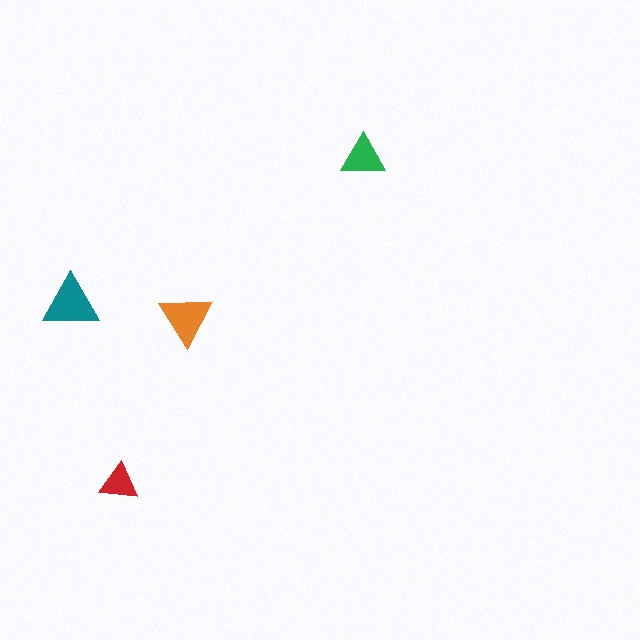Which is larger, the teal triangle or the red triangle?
The teal one.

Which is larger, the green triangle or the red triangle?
The green one.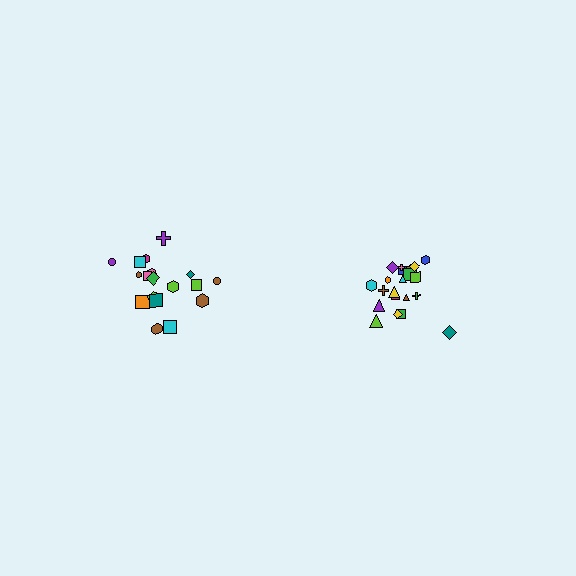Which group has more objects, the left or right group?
The right group.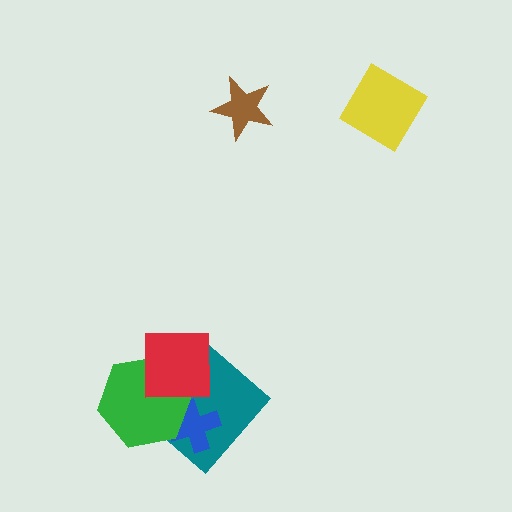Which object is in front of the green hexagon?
The red square is in front of the green hexagon.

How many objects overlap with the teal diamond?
3 objects overlap with the teal diamond.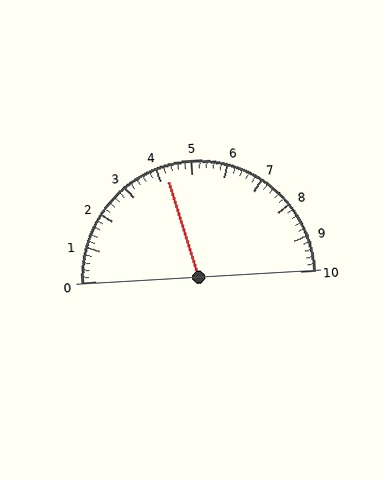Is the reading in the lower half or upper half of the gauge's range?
The reading is in the lower half of the range (0 to 10).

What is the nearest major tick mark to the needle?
The nearest major tick mark is 4.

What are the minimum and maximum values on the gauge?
The gauge ranges from 0 to 10.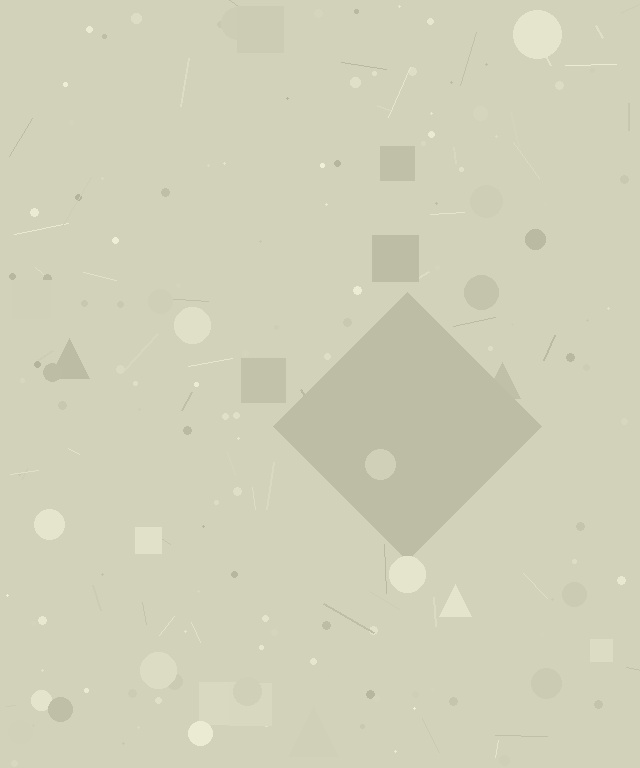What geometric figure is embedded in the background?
A diamond is embedded in the background.